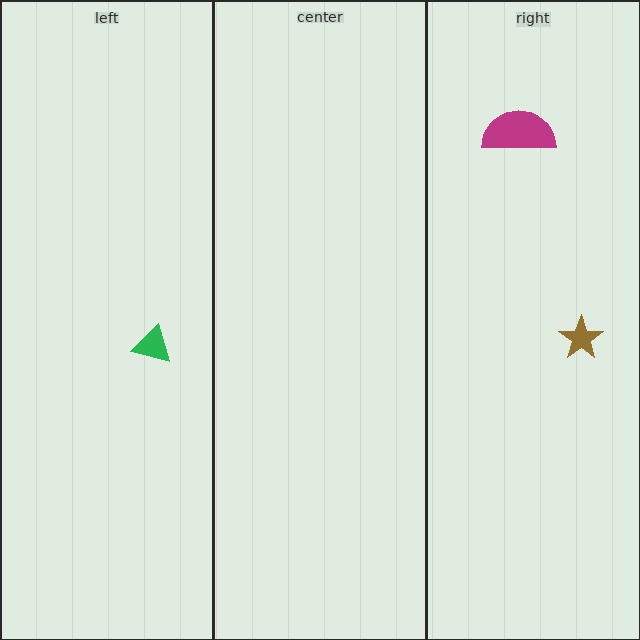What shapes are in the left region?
The green triangle.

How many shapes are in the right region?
2.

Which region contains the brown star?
The right region.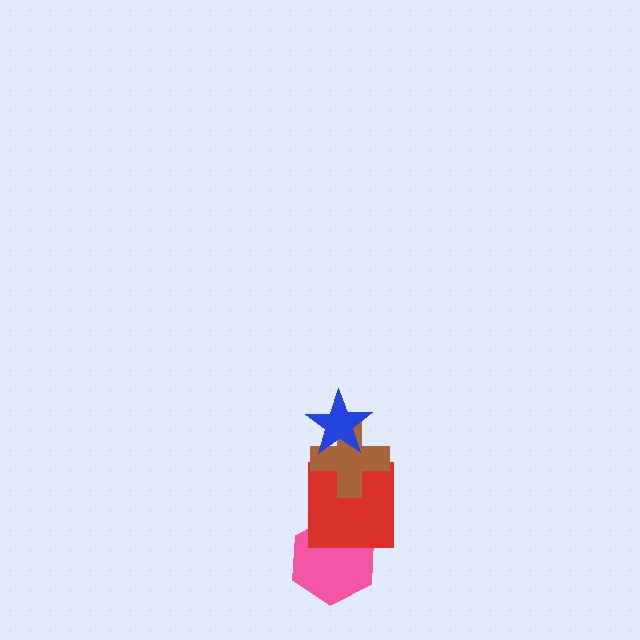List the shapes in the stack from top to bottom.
From top to bottom: the blue star, the brown cross, the red square, the pink hexagon.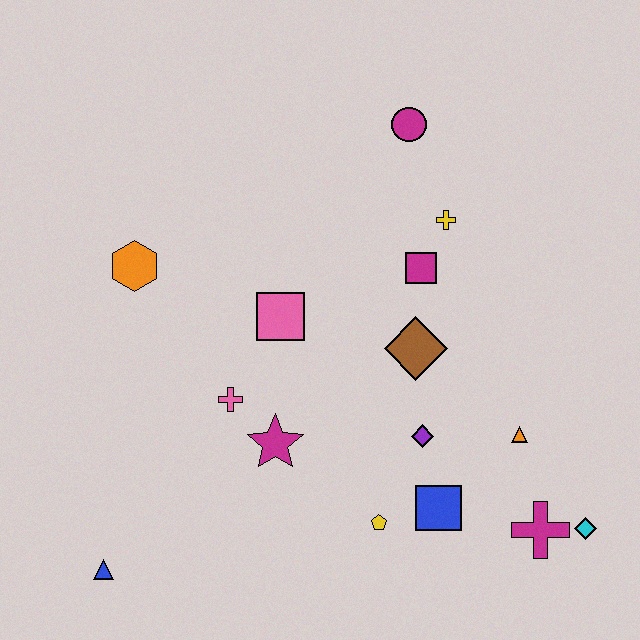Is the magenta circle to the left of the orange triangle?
Yes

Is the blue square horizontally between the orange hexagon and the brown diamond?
No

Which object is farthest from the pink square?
The cyan diamond is farthest from the pink square.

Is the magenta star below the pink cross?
Yes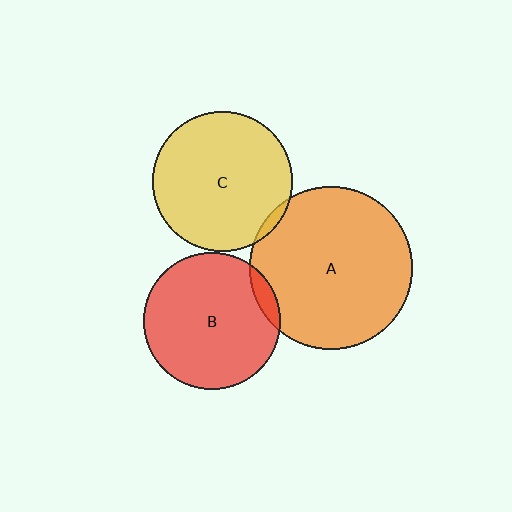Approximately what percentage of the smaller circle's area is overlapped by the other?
Approximately 5%.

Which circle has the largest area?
Circle A (orange).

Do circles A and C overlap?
Yes.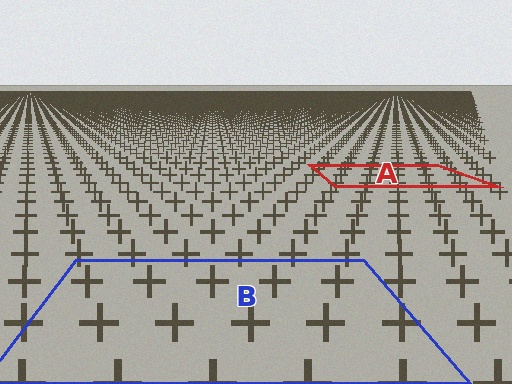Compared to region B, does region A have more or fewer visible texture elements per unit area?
Region A has more texture elements per unit area — they are packed more densely because it is farther away.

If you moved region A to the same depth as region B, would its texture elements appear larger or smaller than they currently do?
They would appear larger. At a closer depth, the same texture elements are projected at a bigger on-screen size.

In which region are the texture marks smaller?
The texture marks are smaller in region A, because it is farther away.